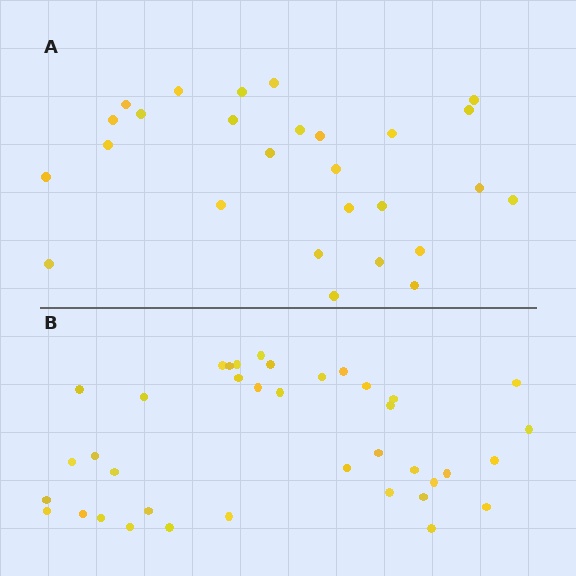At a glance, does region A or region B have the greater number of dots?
Region B (the bottom region) has more dots.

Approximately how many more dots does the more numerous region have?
Region B has roughly 12 or so more dots than region A.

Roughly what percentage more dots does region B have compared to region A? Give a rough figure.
About 40% more.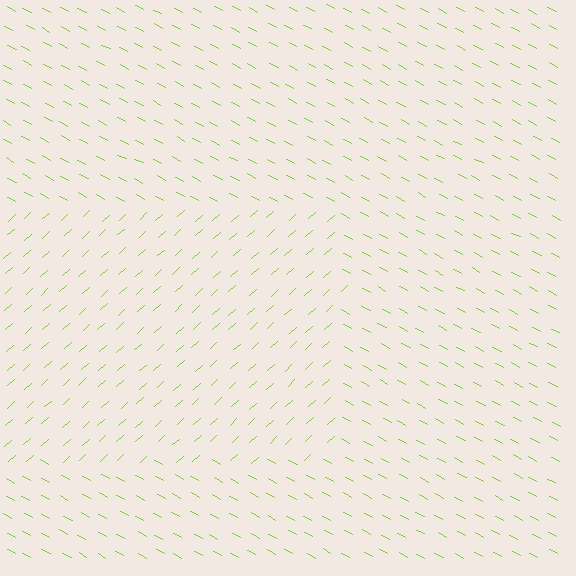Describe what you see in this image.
The image is filled with small lime line segments. A rectangle region in the image has lines oriented differently from the surrounding lines, creating a visible texture boundary.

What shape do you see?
I see a rectangle.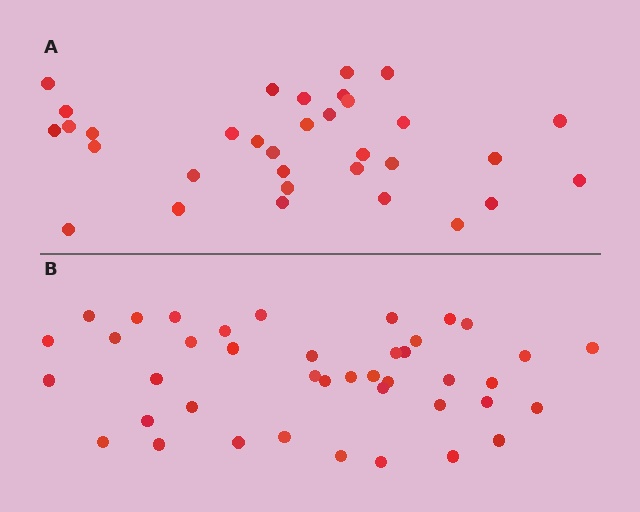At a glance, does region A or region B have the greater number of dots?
Region B (the bottom region) has more dots.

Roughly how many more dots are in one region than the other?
Region B has roughly 8 or so more dots than region A.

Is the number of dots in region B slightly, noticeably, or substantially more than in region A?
Region B has only slightly more — the two regions are fairly close. The ratio is roughly 1.2 to 1.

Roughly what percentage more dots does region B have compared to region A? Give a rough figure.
About 25% more.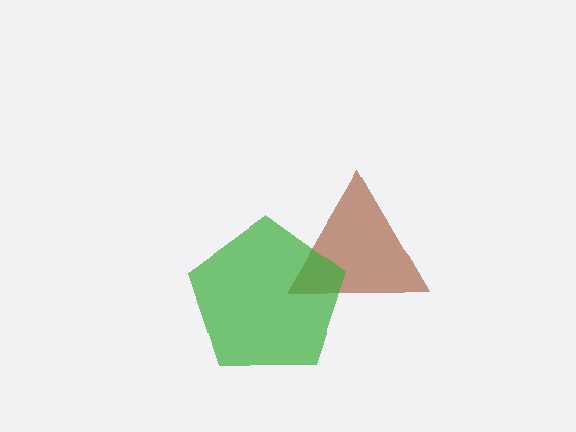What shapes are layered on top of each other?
The layered shapes are: a brown triangle, a green pentagon.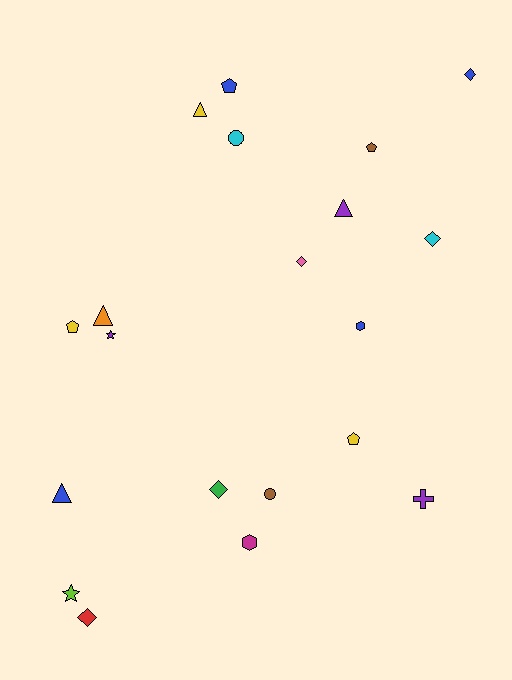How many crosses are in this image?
There is 1 cross.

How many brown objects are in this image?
There are 2 brown objects.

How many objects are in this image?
There are 20 objects.